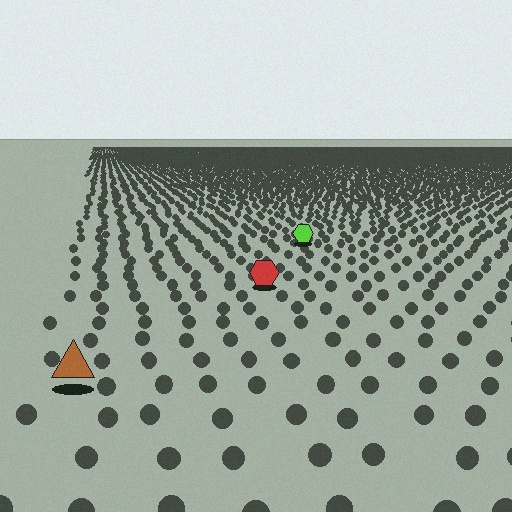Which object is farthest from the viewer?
The lime hexagon is farthest from the viewer. It appears smaller and the ground texture around it is denser.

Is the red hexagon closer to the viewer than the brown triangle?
No. The brown triangle is closer — you can tell from the texture gradient: the ground texture is coarser near it.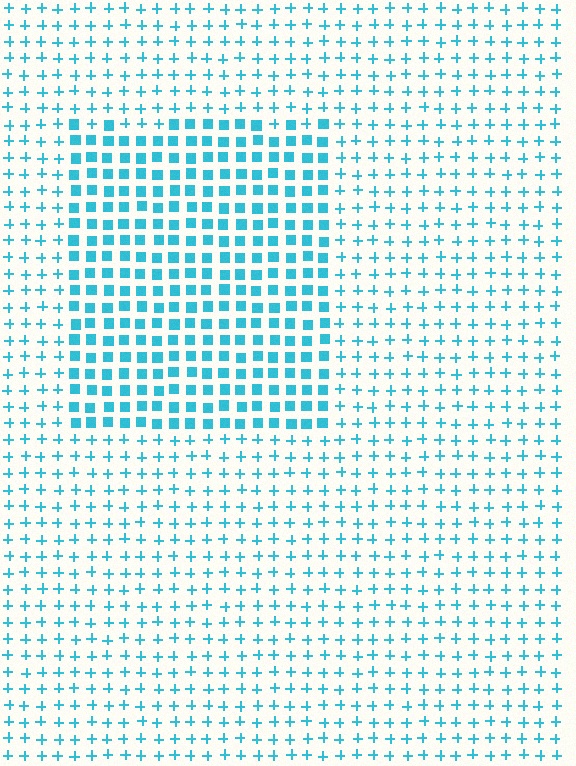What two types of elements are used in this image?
The image uses squares inside the rectangle region and plus signs outside it.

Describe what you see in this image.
The image is filled with small cyan elements arranged in a uniform grid. A rectangle-shaped region contains squares, while the surrounding area contains plus signs. The boundary is defined purely by the change in element shape.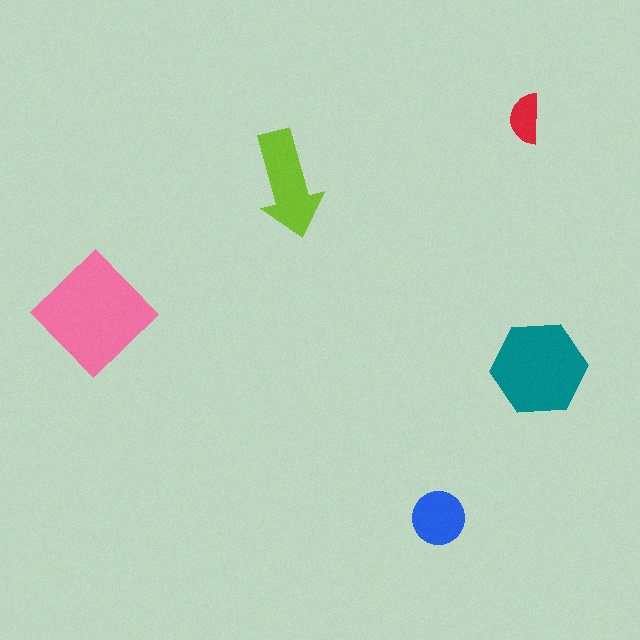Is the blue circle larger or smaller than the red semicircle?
Larger.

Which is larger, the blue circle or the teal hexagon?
The teal hexagon.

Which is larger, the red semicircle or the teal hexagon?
The teal hexagon.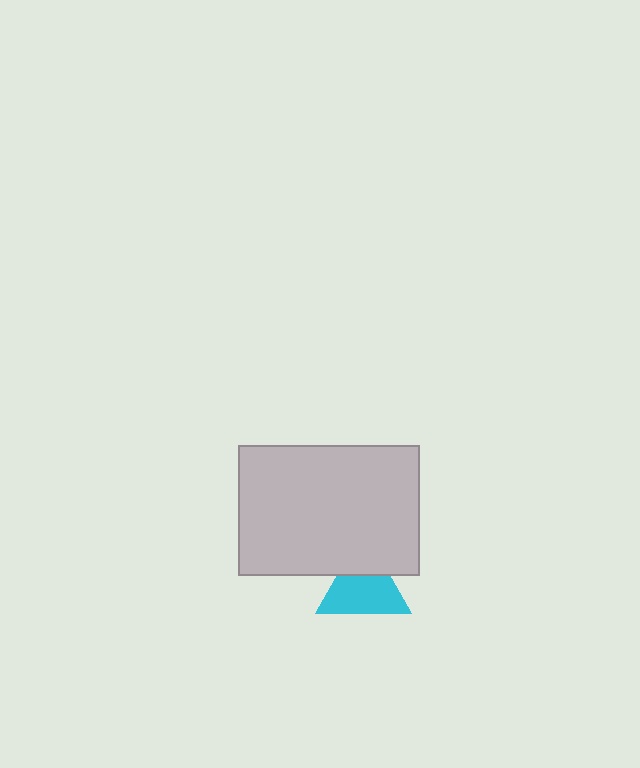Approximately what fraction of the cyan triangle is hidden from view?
Roughly 31% of the cyan triangle is hidden behind the light gray rectangle.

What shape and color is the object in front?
The object in front is a light gray rectangle.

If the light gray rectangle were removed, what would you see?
You would see the complete cyan triangle.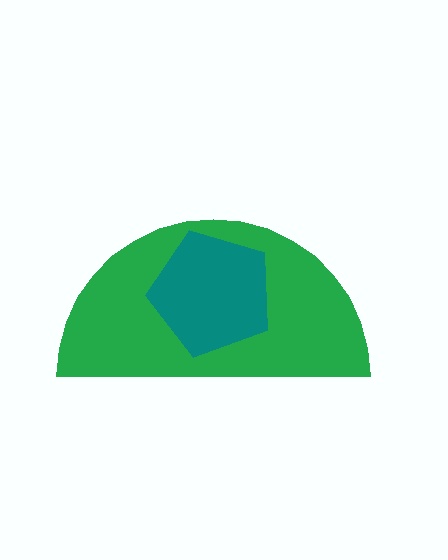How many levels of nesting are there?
2.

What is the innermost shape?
The teal pentagon.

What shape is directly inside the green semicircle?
The teal pentagon.